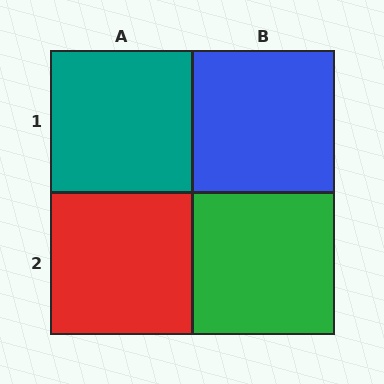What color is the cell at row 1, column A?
Teal.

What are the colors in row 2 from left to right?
Red, green.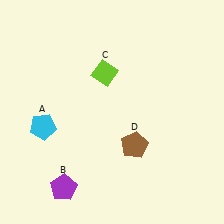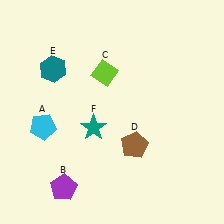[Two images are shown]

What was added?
A teal hexagon (E), a teal star (F) were added in Image 2.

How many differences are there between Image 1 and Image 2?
There are 2 differences between the two images.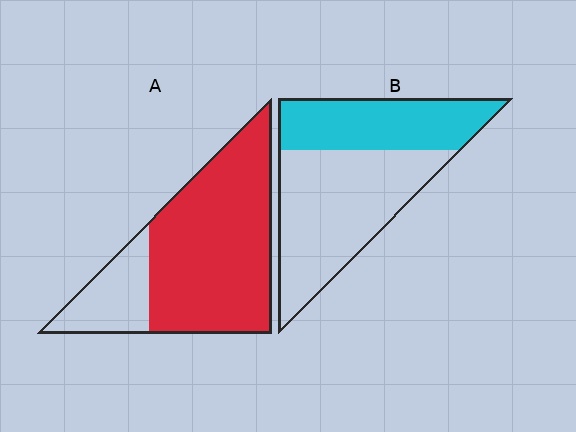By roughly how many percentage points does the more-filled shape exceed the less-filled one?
By roughly 40 percentage points (A over B).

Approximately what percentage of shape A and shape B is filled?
A is approximately 75% and B is approximately 40%.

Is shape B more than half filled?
No.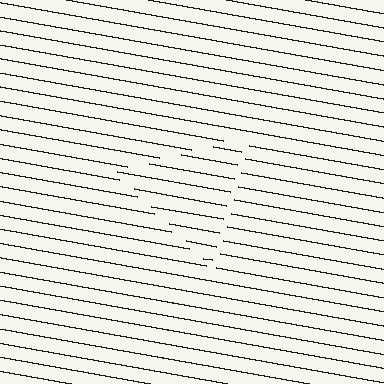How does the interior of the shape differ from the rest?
The interior of the shape contains the same grating, shifted by half a period — the contour is defined by the phase discontinuity where line-ends from the inner and outer gratings abut.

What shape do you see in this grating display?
An illusory triangle. The interior of the shape contains the same grating, shifted by half a period — the contour is defined by the phase discontinuity where line-ends from the inner and outer gratings abut.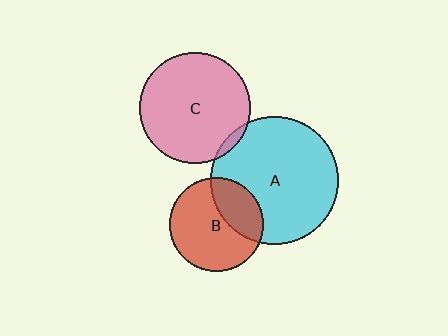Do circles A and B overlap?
Yes.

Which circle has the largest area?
Circle A (cyan).